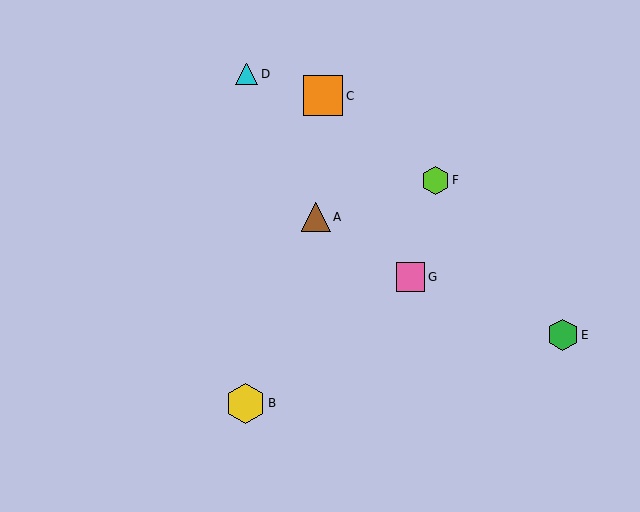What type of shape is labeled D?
Shape D is a cyan triangle.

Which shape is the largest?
The yellow hexagon (labeled B) is the largest.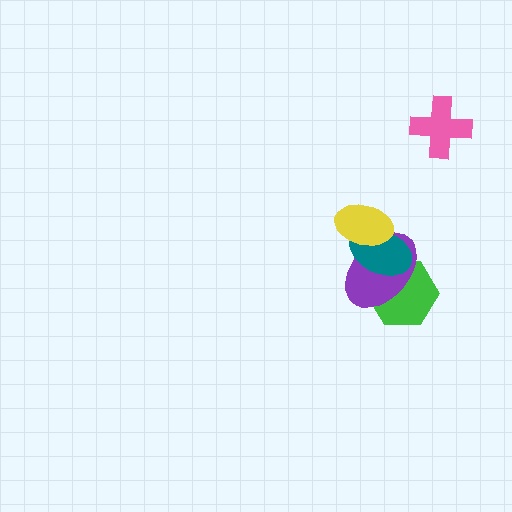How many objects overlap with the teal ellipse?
3 objects overlap with the teal ellipse.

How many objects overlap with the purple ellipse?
3 objects overlap with the purple ellipse.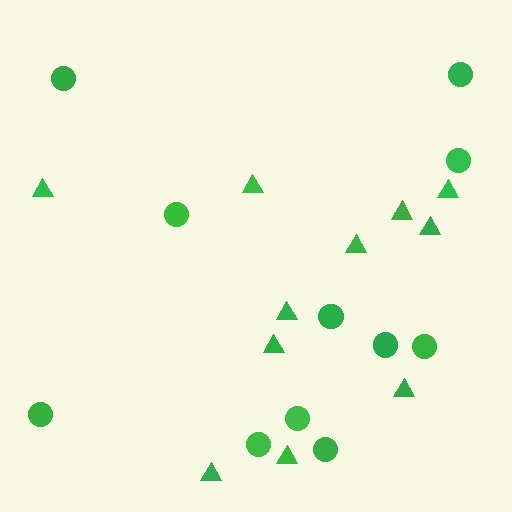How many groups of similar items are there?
There are 2 groups: one group of triangles (11) and one group of circles (11).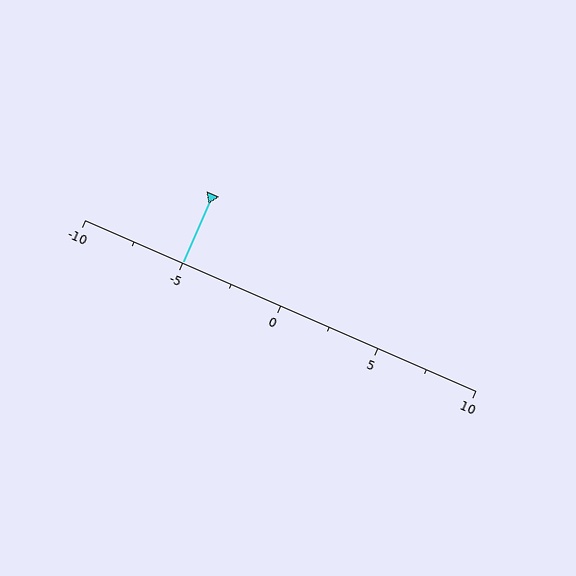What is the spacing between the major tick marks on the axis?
The major ticks are spaced 5 apart.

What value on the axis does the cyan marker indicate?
The marker indicates approximately -5.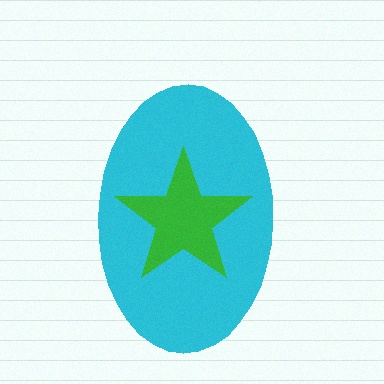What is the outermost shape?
The cyan ellipse.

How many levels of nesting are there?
2.